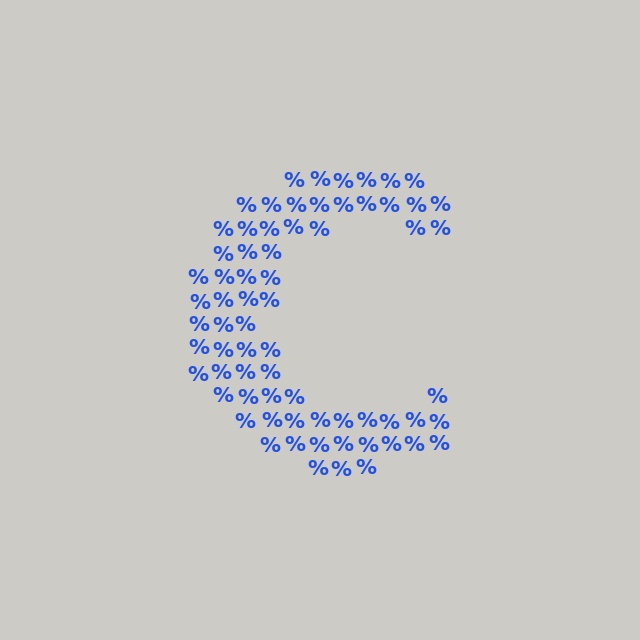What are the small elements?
The small elements are percent signs.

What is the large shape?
The large shape is the letter C.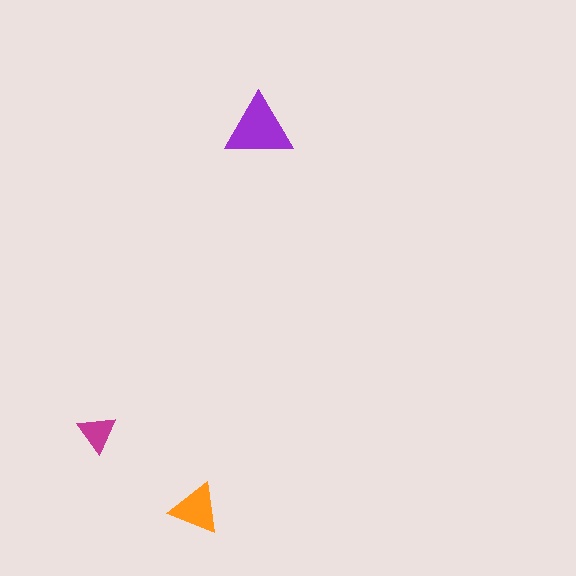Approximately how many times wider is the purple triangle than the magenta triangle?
About 2 times wider.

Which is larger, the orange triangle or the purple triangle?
The purple one.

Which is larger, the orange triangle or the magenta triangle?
The orange one.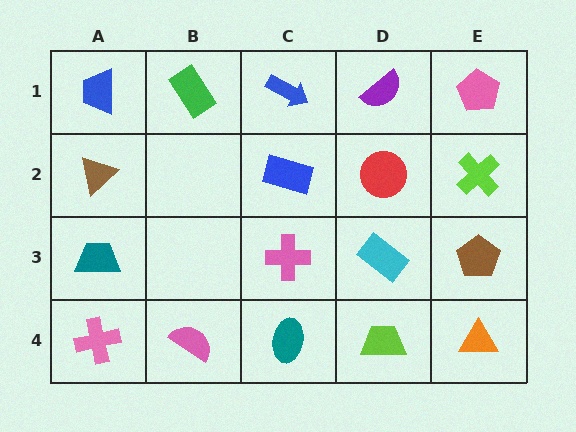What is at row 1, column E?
A pink pentagon.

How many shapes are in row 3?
4 shapes.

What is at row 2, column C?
A blue rectangle.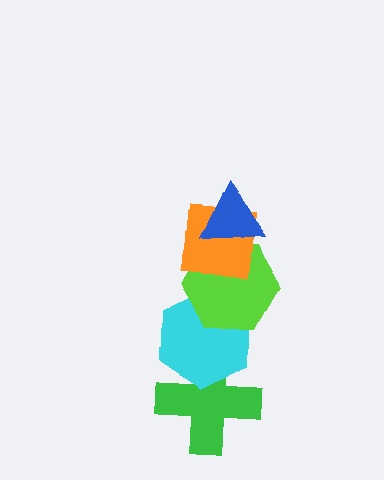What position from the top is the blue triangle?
The blue triangle is 1st from the top.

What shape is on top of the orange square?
The blue triangle is on top of the orange square.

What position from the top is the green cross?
The green cross is 5th from the top.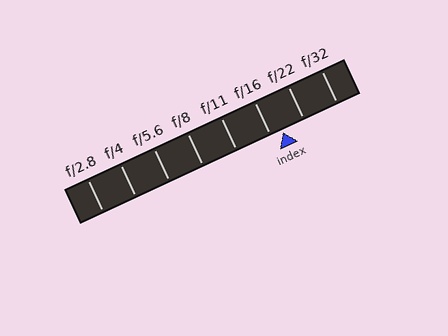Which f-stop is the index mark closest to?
The index mark is closest to f/16.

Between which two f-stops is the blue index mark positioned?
The index mark is between f/16 and f/22.